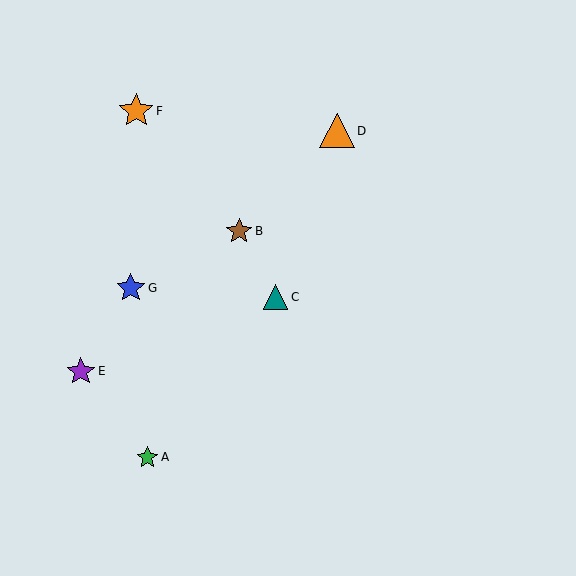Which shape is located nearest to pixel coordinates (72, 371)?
The purple star (labeled E) at (81, 371) is nearest to that location.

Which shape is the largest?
The orange triangle (labeled D) is the largest.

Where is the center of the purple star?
The center of the purple star is at (81, 371).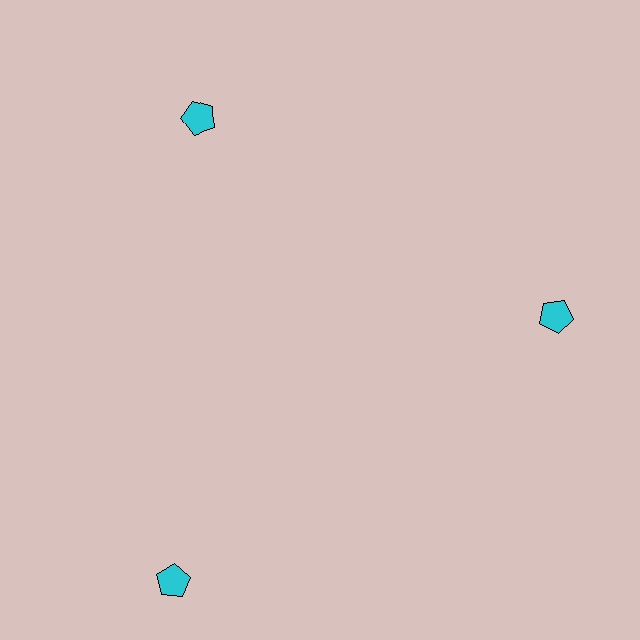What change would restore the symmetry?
The symmetry would be restored by moving it inward, back onto the ring so that all 3 pentagons sit at equal angles and equal distance from the center.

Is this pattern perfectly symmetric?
No. The 3 cyan pentagons are arranged in a ring, but one element near the 7 o'clock position is pushed outward from the center, breaking the 3-fold rotational symmetry.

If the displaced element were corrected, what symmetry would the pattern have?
It would have 3-fold rotational symmetry — the pattern would map onto itself every 120 degrees.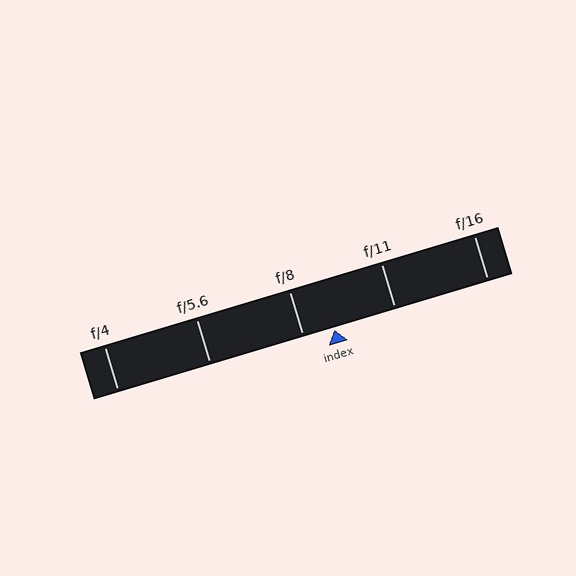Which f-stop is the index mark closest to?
The index mark is closest to f/8.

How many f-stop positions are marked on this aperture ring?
There are 5 f-stop positions marked.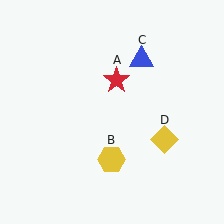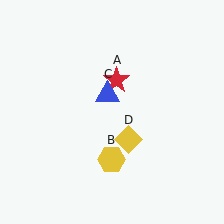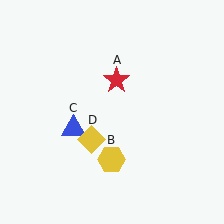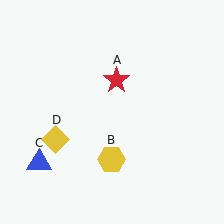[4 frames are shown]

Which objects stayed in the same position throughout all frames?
Red star (object A) and yellow hexagon (object B) remained stationary.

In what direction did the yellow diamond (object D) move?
The yellow diamond (object D) moved left.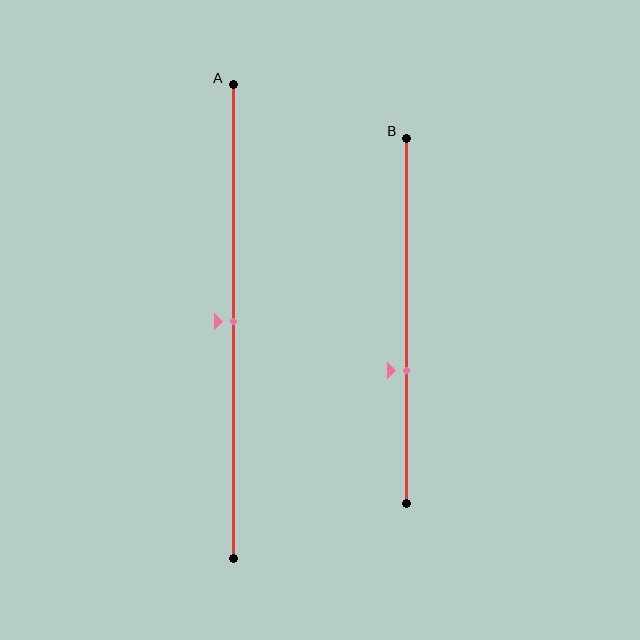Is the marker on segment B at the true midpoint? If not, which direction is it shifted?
No, the marker on segment B is shifted downward by about 14% of the segment length.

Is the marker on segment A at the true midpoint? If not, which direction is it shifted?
Yes, the marker on segment A is at the true midpoint.